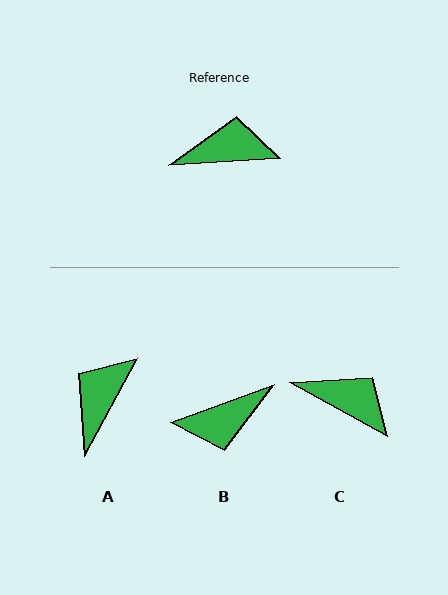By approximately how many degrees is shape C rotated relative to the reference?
Approximately 32 degrees clockwise.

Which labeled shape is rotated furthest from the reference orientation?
B, about 163 degrees away.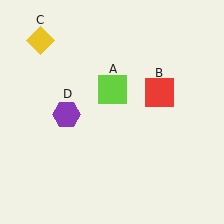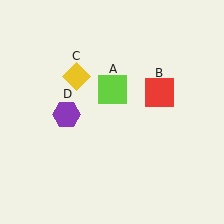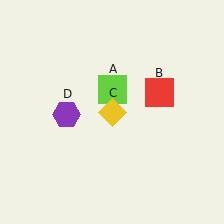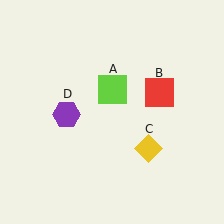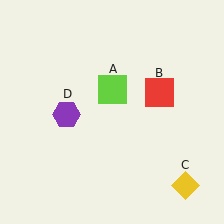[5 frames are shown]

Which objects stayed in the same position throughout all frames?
Lime square (object A) and red square (object B) and purple hexagon (object D) remained stationary.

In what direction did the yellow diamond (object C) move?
The yellow diamond (object C) moved down and to the right.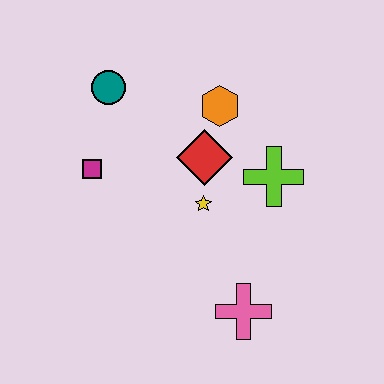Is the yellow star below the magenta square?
Yes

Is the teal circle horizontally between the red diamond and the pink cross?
No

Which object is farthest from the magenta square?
The pink cross is farthest from the magenta square.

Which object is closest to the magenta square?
The teal circle is closest to the magenta square.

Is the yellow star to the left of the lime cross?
Yes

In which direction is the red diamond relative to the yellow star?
The red diamond is above the yellow star.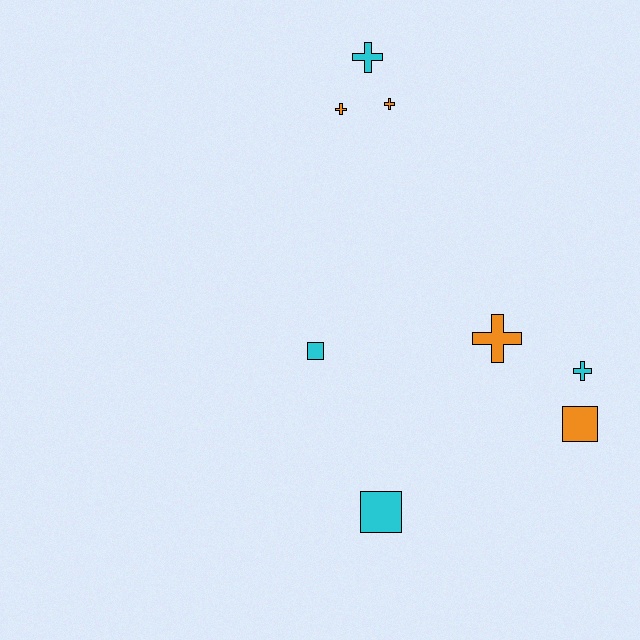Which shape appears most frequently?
Cross, with 5 objects.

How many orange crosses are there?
There are 3 orange crosses.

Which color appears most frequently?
Cyan, with 4 objects.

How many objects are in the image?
There are 8 objects.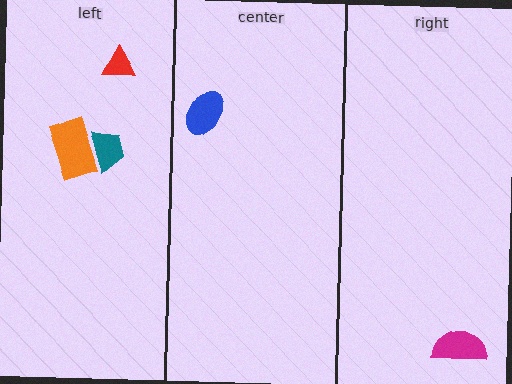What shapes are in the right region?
The magenta semicircle.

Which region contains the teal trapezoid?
The left region.